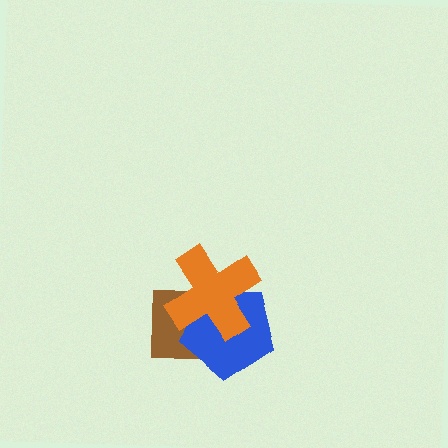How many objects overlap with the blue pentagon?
2 objects overlap with the blue pentagon.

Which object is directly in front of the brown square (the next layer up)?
The blue pentagon is directly in front of the brown square.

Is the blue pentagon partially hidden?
Yes, it is partially covered by another shape.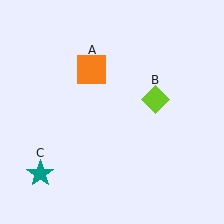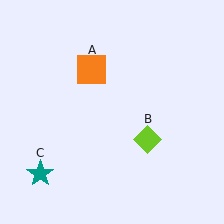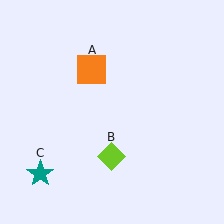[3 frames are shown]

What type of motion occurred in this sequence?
The lime diamond (object B) rotated clockwise around the center of the scene.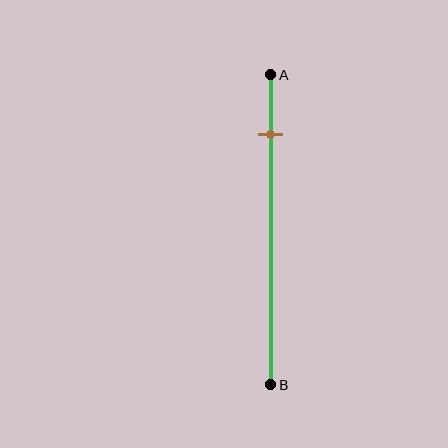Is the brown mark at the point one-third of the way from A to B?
No, the mark is at about 20% from A, not at the 33% one-third point.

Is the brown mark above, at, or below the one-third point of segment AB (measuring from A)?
The brown mark is above the one-third point of segment AB.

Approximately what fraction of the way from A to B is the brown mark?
The brown mark is approximately 20% of the way from A to B.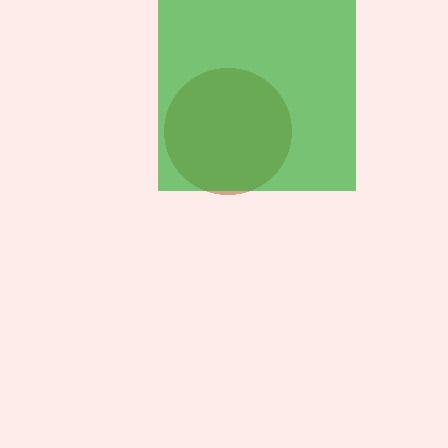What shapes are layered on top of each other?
The layered shapes are: a brown circle, a green square.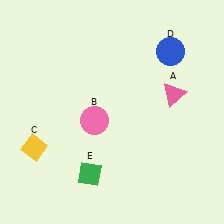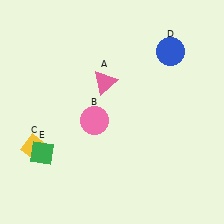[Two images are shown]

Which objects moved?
The objects that moved are: the pink triangle (A), the green diamond (E).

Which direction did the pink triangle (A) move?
The pink triangle (A) moved left.